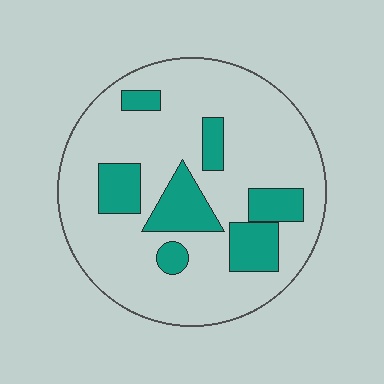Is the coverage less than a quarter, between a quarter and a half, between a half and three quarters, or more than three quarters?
Less than a quarter.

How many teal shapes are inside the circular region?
7.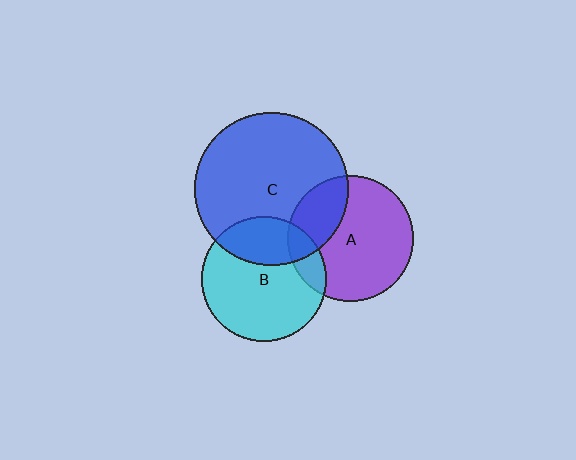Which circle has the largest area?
Circle C (blue).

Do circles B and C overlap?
Yes.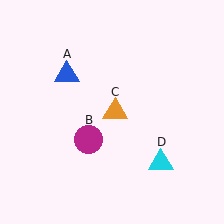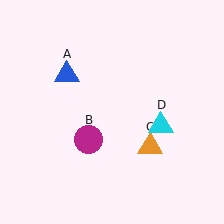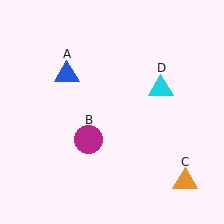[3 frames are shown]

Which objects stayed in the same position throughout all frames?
Blue triangle (object A) and magenta circle (object B) remained stationary.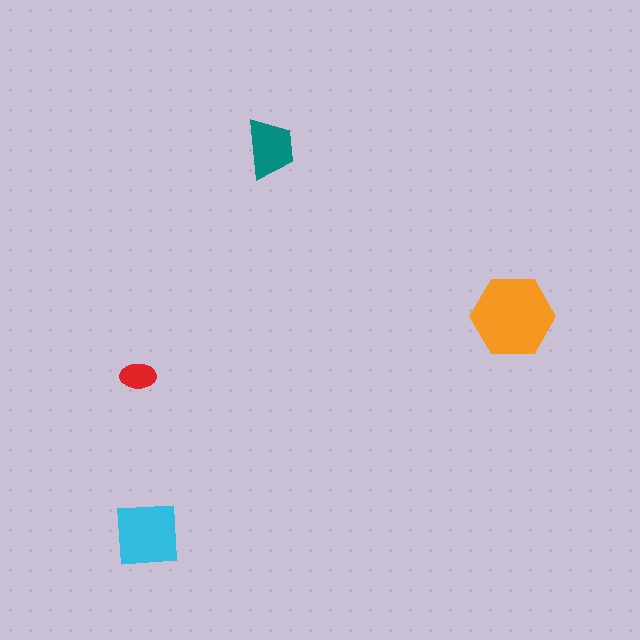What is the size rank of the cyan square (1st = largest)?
2nd.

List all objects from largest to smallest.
The orange hexagon, the cyan square, the teal trapezoid, the red ellipse.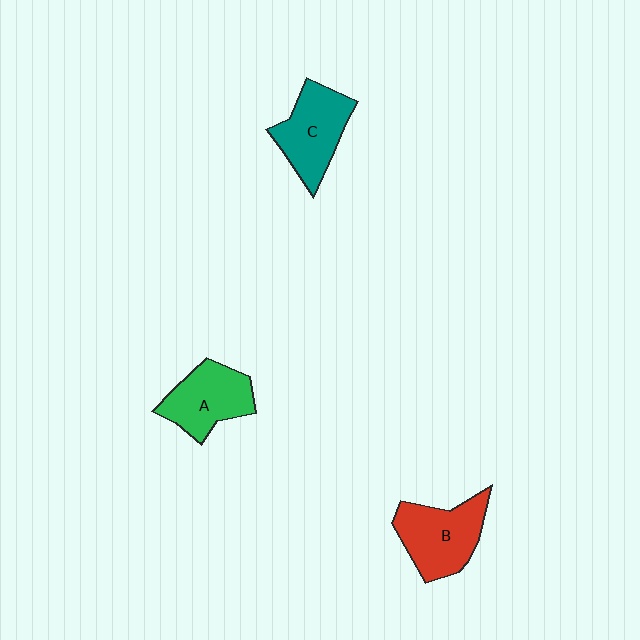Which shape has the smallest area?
Shape A (green).